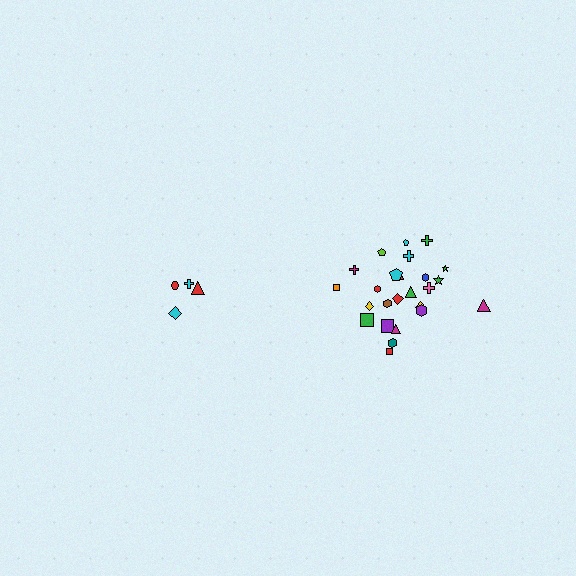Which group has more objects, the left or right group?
The right group.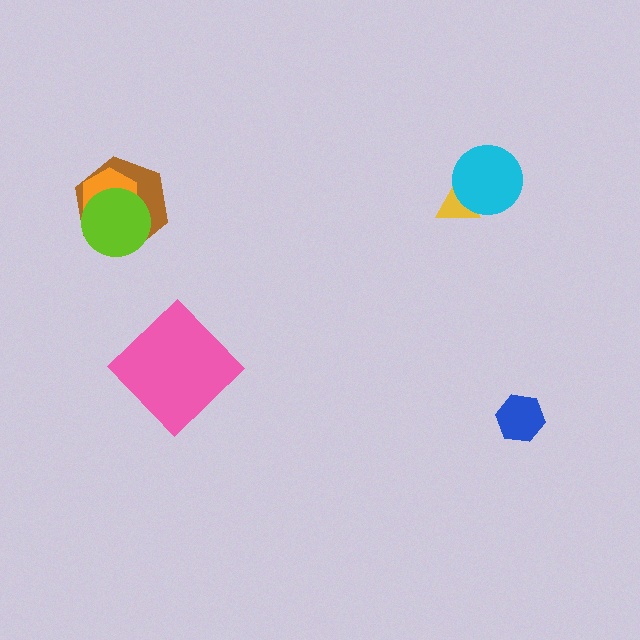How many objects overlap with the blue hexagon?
0 objects overlap with the blue hexagon.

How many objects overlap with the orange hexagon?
2 objects overlap with the orange hexagon.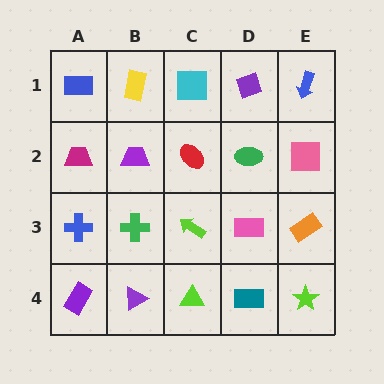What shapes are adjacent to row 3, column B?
A purple trapezoid (row 2, column B), a purple triangle (row 4, column B), a blue cross (row 3, column A), a lime arrow (row 3, column C).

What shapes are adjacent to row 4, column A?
A blue cross (row 3, column A), a purple triangle (row 4, column B).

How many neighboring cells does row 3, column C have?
4.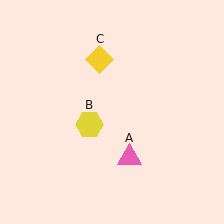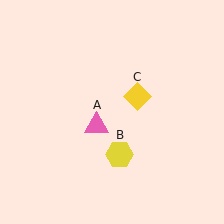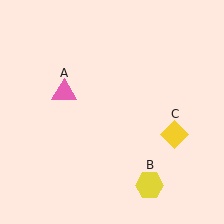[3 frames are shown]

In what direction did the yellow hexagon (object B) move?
The yellow hexagon (object B) moved down and to the right.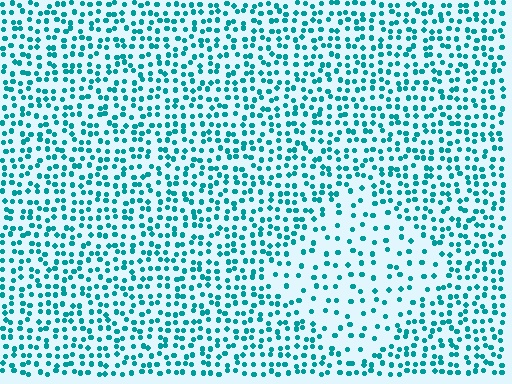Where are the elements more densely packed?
The elements are more densely packed outside the diamond boundary.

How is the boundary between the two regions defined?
The boundary is defined by a change in element density (approximately 2.1x ratio). All elements are the same color, size, and shape.